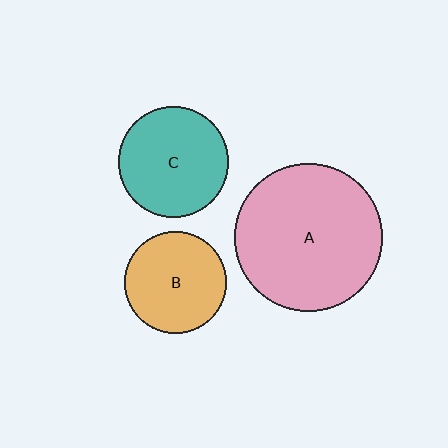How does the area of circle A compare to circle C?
Approximately 1.8 times.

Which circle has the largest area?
Circle A (pink).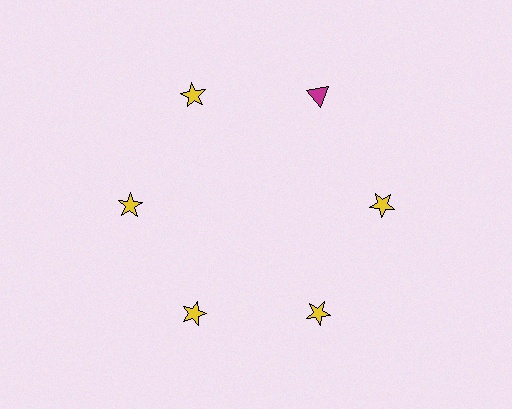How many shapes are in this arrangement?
There are 6 shapes arranged in a ring pattern.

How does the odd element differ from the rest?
It differs in both color (magenta instead of yellow) and shape (triangle instead of star).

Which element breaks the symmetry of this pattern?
The magenta triangle at roughly the 1 o'clock position breaks the symmetry. All other shapes are yellow stars.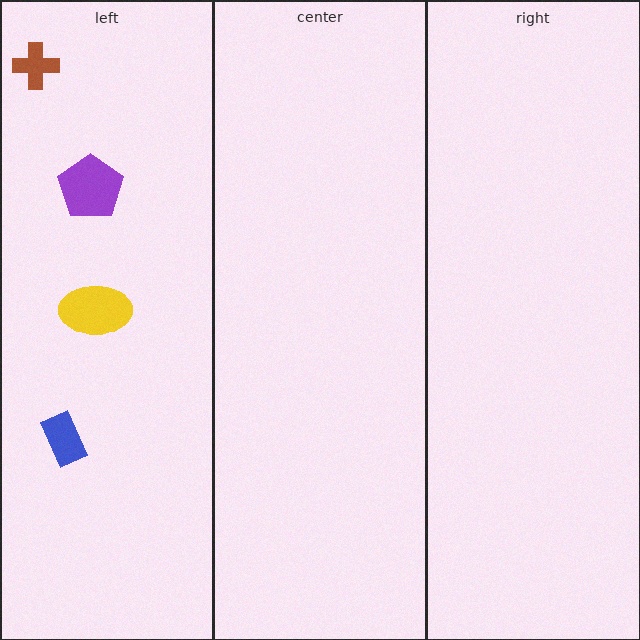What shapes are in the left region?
The blue rectangle, the purple pentagon, the brown cross, the yellow ellipse.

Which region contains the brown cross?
The left region.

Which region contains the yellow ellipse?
The left region.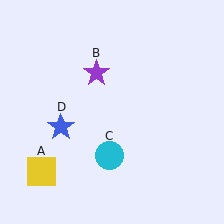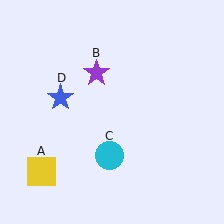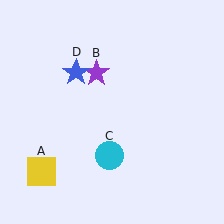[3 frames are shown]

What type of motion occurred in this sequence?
The blue star (object D) rotated clockwise around the center of the scene.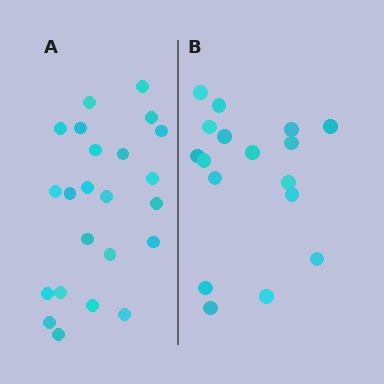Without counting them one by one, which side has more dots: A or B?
Region A (the left region) has more dots.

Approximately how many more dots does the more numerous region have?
Region A has about 6 more dots than region B.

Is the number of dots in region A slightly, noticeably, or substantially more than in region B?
Region A has noticeably more, but not dramatically so. The ratio is roughly 1.4 to 1.